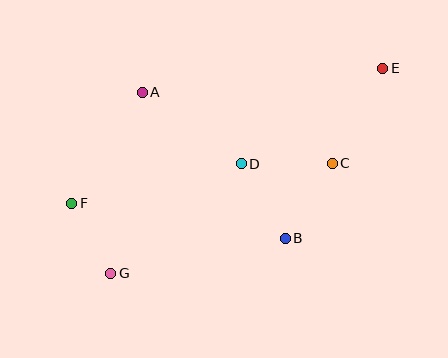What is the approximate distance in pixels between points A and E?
The distance between A and E is approximately 242 pixels.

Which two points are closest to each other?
Points F and G are closest to each other.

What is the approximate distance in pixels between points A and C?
The distance between A and C is approximately 203 pixels.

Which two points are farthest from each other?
Points E and G are farthest from each other.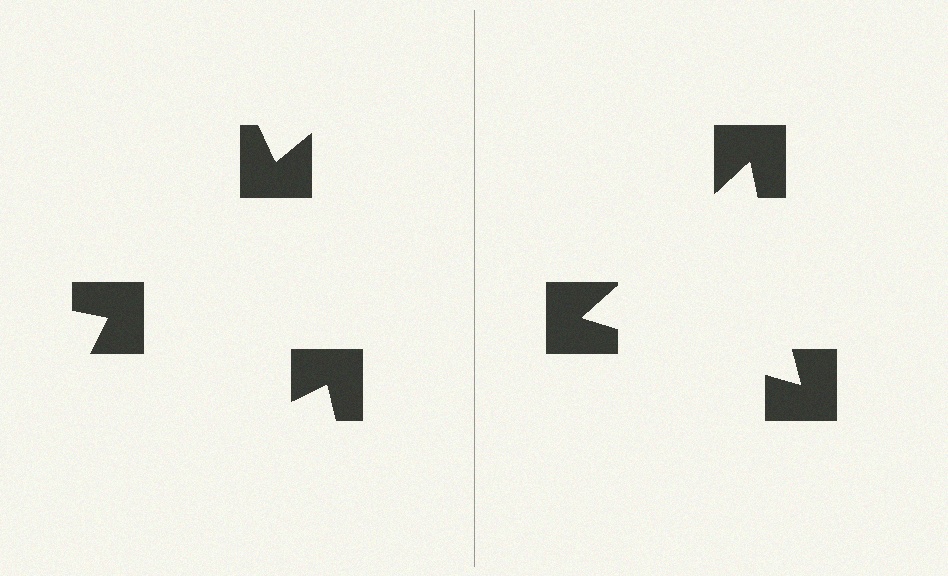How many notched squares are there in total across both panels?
6 — 3 on each side.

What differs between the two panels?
The notched squares are positioned identically on both sides; only the wedge orientations differ. On the right they align to a triangle; on the left they are misaligned.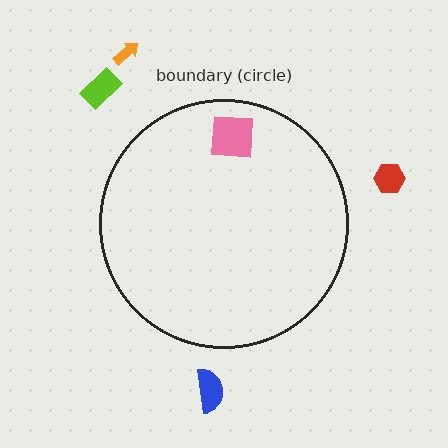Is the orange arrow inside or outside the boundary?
Outside.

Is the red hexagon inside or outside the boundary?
Outside.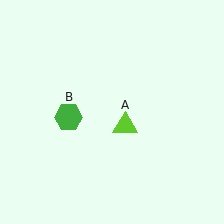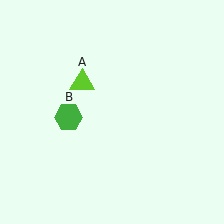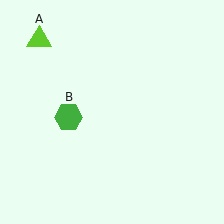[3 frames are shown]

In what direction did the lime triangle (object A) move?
The lime triangle (object A) moved up and to the left.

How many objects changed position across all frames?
1 object changed position: lime triangle (object A).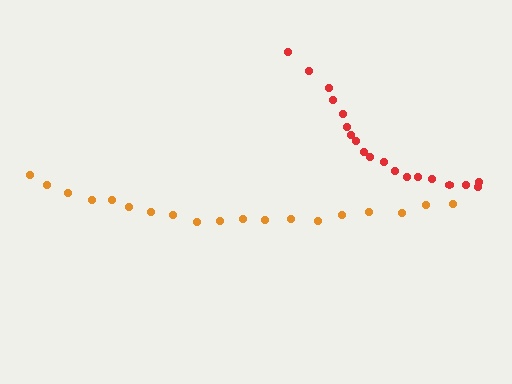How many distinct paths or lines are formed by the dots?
There are 2 distinct paths.